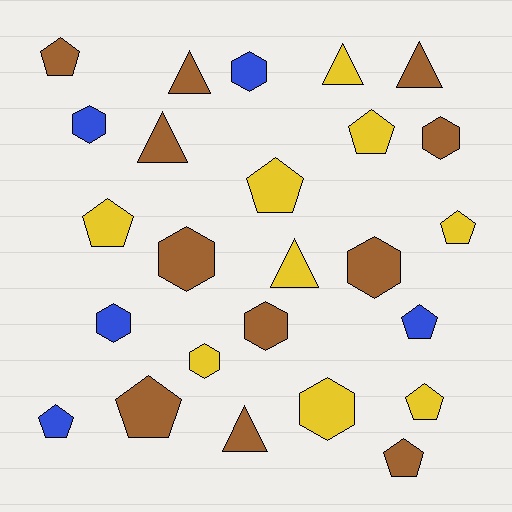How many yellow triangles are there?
There are 2 yellow triangles.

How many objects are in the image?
There are 25 objects.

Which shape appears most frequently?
Pentagon, with 10 objects.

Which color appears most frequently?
Brown, with 11 objects.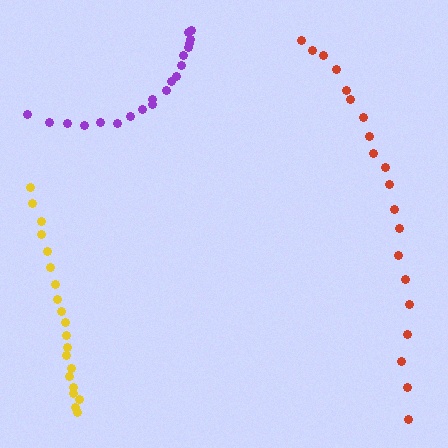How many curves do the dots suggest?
There are 3 distinct paths.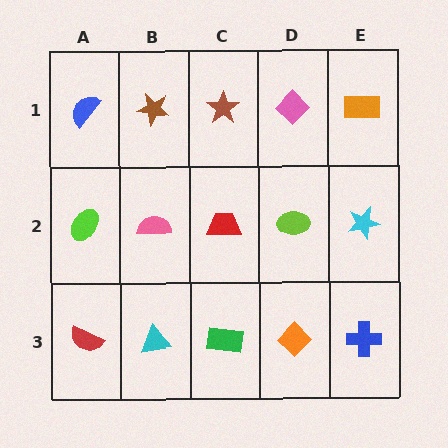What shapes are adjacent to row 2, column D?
A pink diamond (row 1, column D), an orange diamond (row 3, column D), a red trapezoid (row 2, column C), a cyan star (row 2, column E).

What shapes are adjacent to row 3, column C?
A red trapezoid (row 2, column C), a cyan triangle (row 3, column B), an orange diamond (row 3, column D).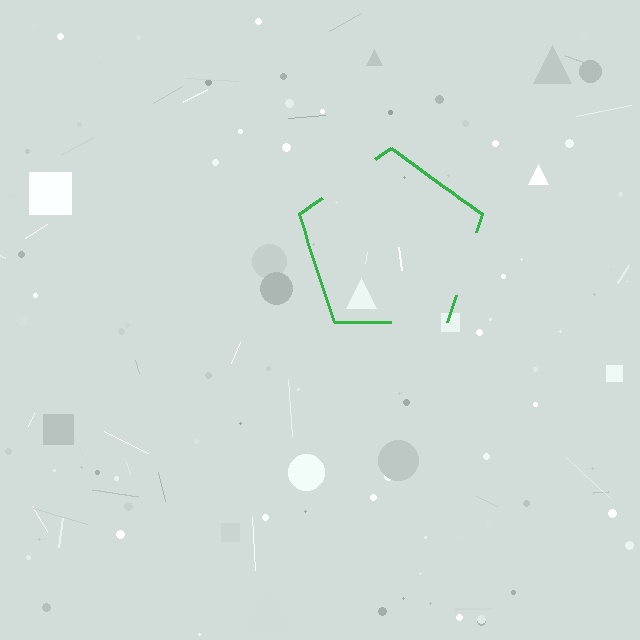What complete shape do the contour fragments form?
The contour fragments form a pentagon.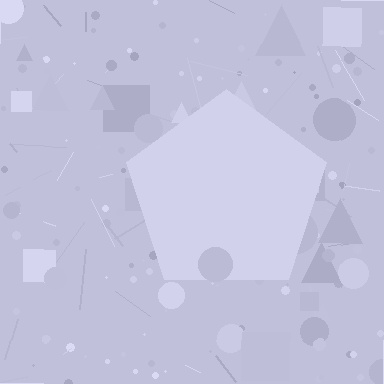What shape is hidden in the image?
A pentagon is hidden in the image.